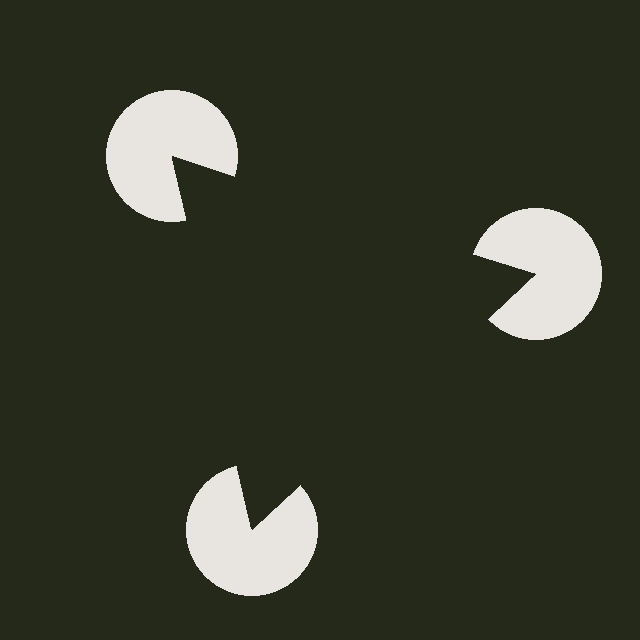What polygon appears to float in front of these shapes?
An illusory triangle — its edges are inferred from the aligned wedge cuts in the pac-man discs, not physically drawn.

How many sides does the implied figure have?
3 sides.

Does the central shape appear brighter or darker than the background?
It typically appears slightly darker than the background, even though no actual brightness change is drawn.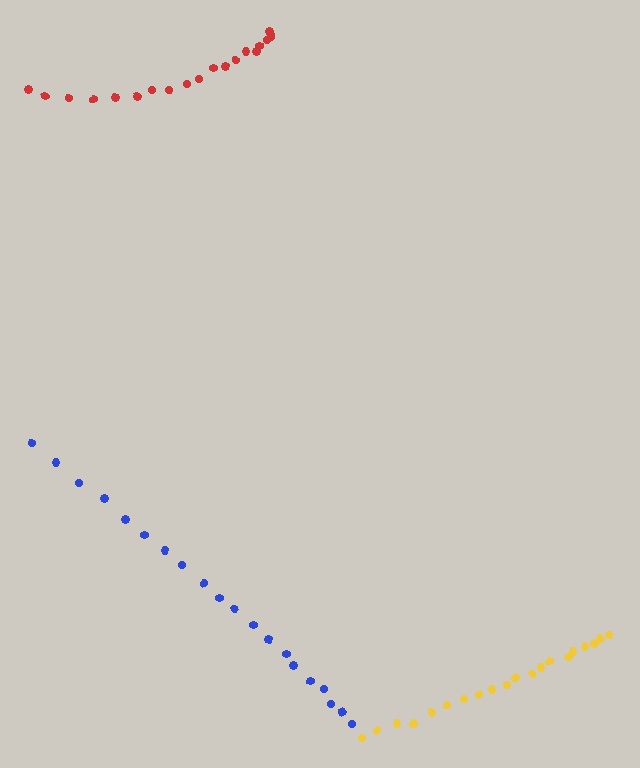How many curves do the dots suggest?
There are 3 distinct paths.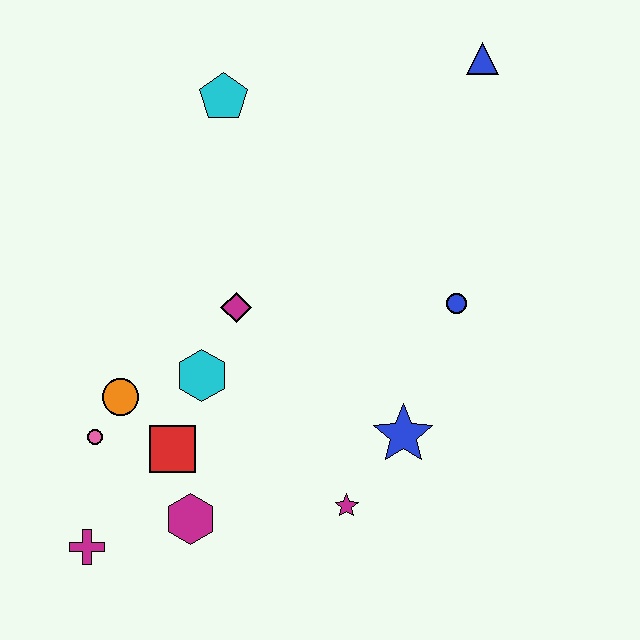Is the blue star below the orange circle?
Yes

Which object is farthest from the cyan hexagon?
The blue triangle is farthest from the cyan hexagon.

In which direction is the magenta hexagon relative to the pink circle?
The magenta hexagon is to the right of the pink circle.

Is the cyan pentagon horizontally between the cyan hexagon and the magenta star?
Yes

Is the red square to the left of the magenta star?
Yes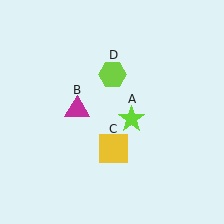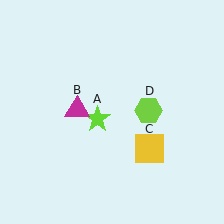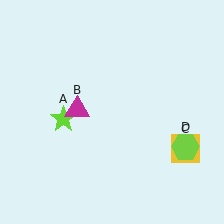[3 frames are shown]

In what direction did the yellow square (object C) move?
The yellow square (object C) moved right.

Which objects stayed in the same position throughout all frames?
Magenta triangle (object B) remained stationary.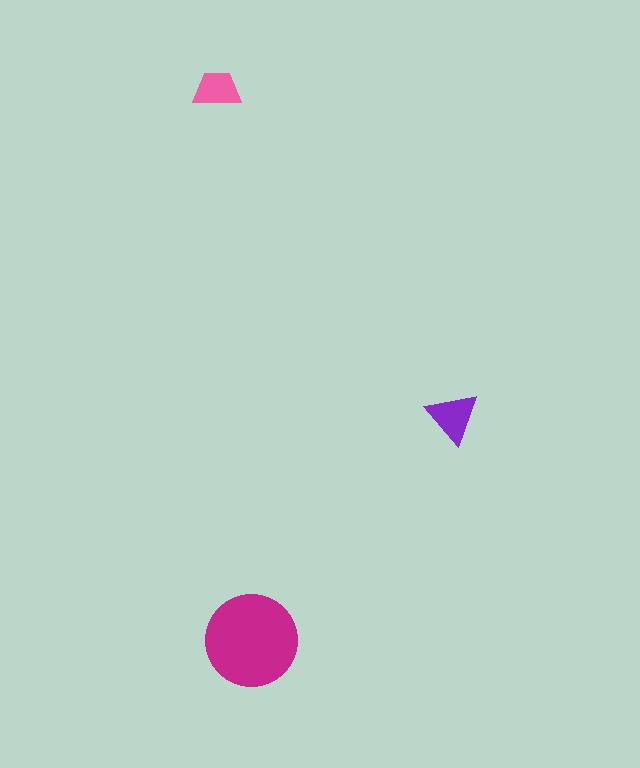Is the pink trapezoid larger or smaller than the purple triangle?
Smaller.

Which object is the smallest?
The pink trapezoid.